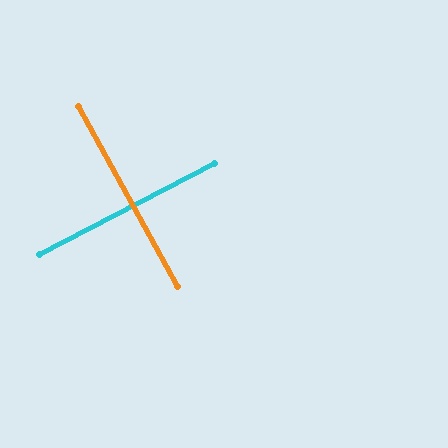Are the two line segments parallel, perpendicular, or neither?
Perpendicular — they meet at approximately 89°.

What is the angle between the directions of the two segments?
Approximately 89 degrees.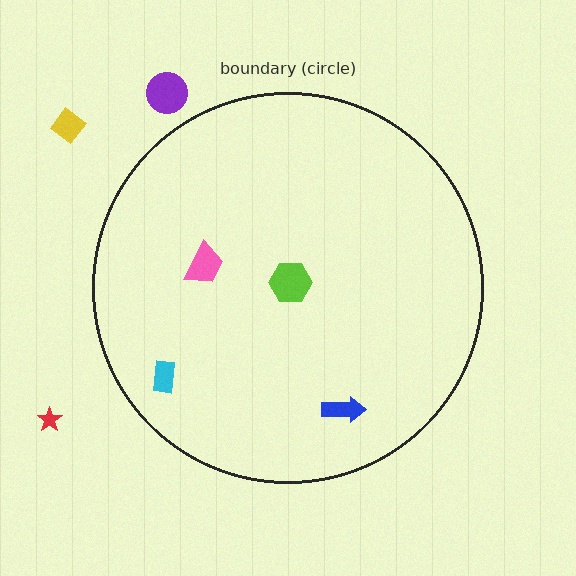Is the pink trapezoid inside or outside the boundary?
Inside.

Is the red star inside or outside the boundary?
Outside.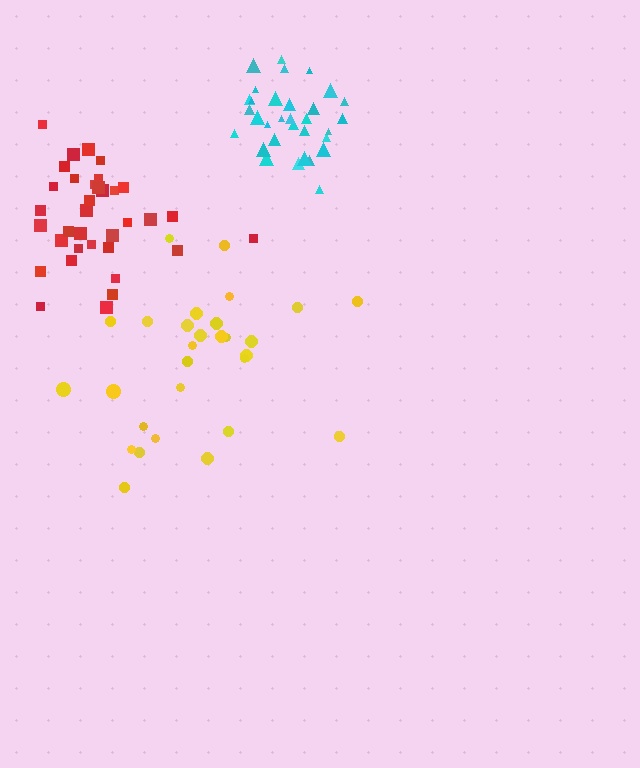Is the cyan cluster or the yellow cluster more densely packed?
Cyan.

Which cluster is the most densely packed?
Cyan.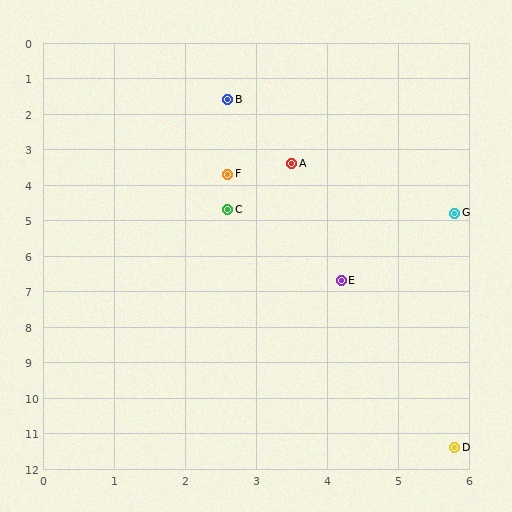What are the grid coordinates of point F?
Point F is at approximately (2.6, 3.7).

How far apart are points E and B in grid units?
Points E and B are about 5.3 grid units apart.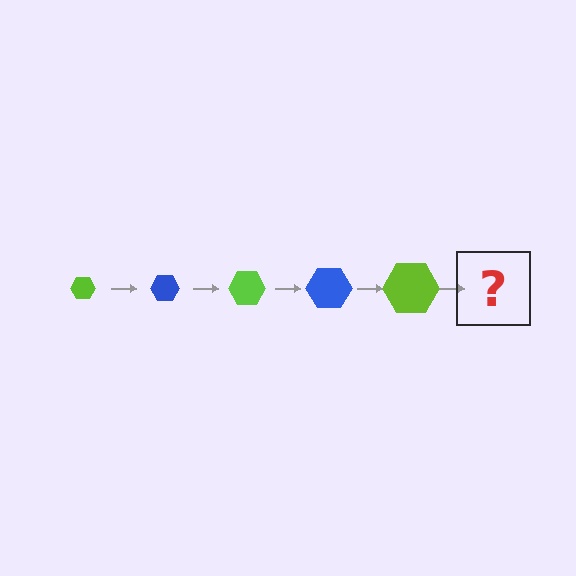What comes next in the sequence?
The next element should be a blue hexagon, larger than the previous one.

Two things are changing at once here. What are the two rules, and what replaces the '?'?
The two rules are that the hexagon grows larger each step and the color cycles through lime and blue. The '?' should be a blue hexagon, larger than the previous one.